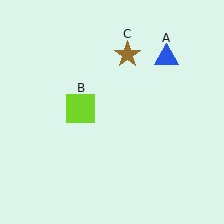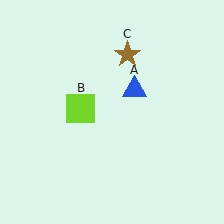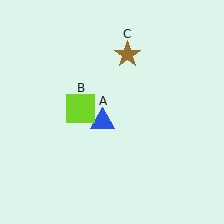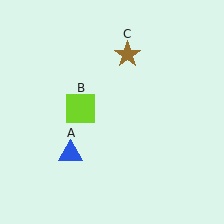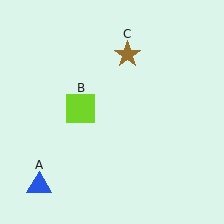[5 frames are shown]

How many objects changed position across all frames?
1 object changed position: blue triangle (object A).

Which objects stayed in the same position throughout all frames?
Lime square (object B) and brown star (object C) remained stationary.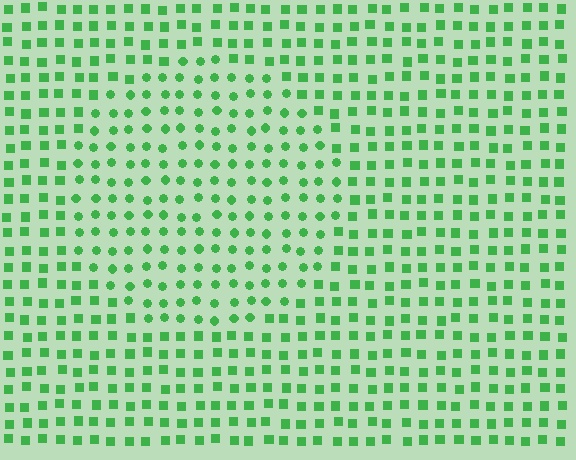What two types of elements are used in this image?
The image uses circles inside the circle region and squares outside it.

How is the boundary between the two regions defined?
The boundary is defined by a change in element shape: circles inside vs. squares outside. All elements share the same color and spacing.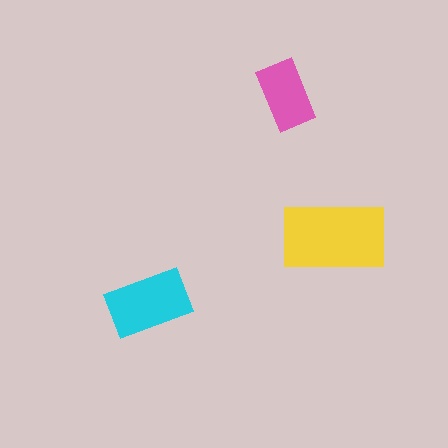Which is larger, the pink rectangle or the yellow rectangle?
The yellow one.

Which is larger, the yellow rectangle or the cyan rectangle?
The yellow one.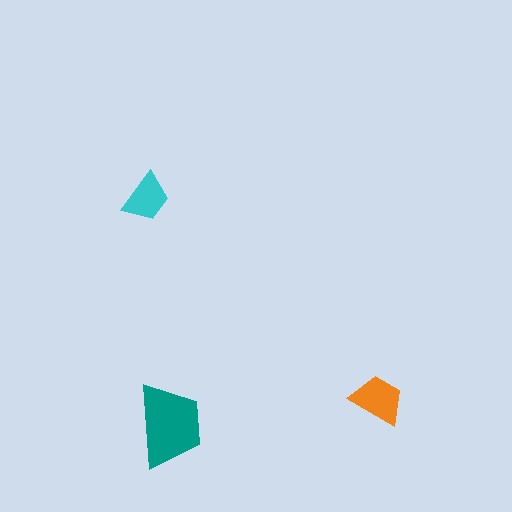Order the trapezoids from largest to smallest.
the teal one, the orange one, the cyan one.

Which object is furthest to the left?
The cyan trapezoid is leftmost.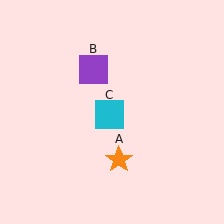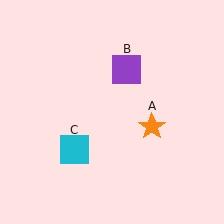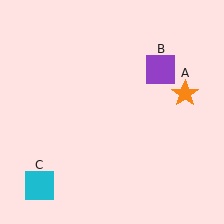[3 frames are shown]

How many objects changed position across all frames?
3 objects changed position: orange star (object A), purple square (object B), cyan square (object C).